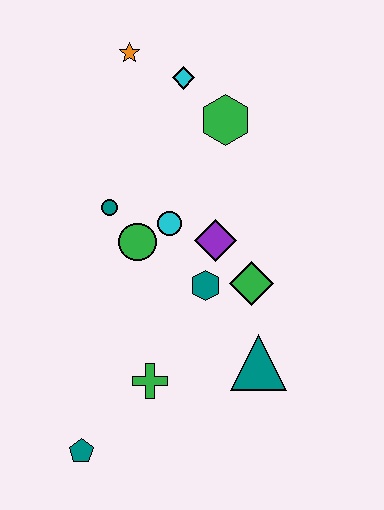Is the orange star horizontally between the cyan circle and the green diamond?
No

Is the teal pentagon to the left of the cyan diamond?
Yes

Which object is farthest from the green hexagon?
The teal pentagon is farthest from the green hexagon.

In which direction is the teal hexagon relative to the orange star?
The teal hexagon is below the orange star.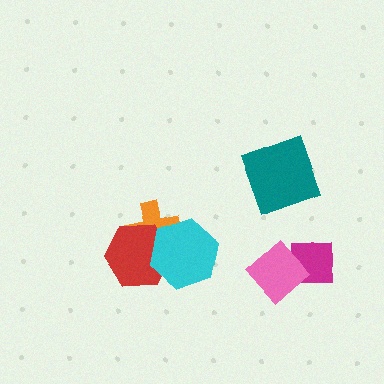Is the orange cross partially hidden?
Yes, it is partially covered by another shape.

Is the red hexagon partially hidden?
Yes, it is partially covered by another shape.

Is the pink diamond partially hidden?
No, no other shape covers it.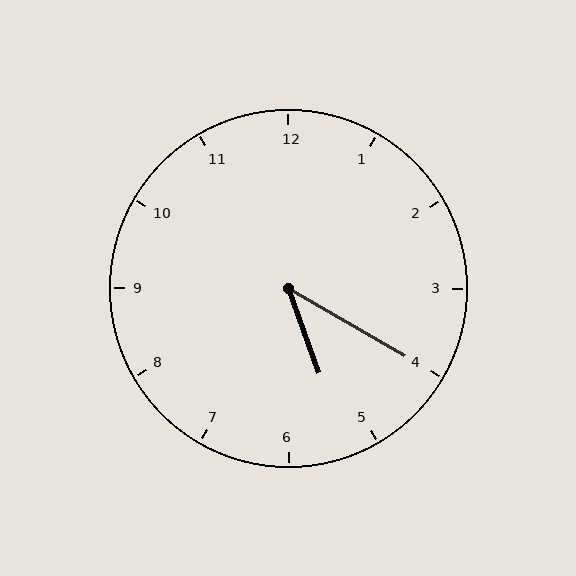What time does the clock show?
5:20.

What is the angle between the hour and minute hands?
Approximately 40 degrees.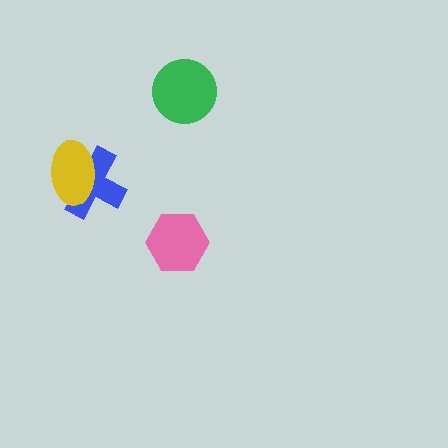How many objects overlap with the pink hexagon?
0 objects overlap with the pink hexagon.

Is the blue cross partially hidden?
Yes, it is partially covered by another shape.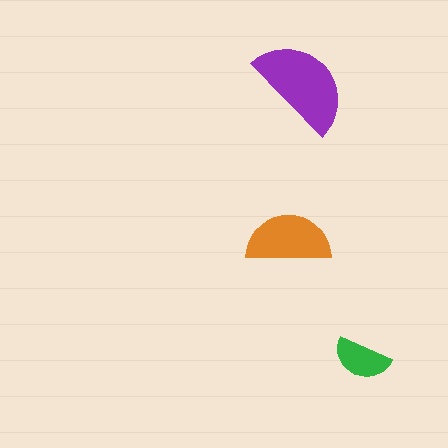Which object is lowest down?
The green semicircle is bottommost.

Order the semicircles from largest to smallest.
the purple one, the orange one, the green one.